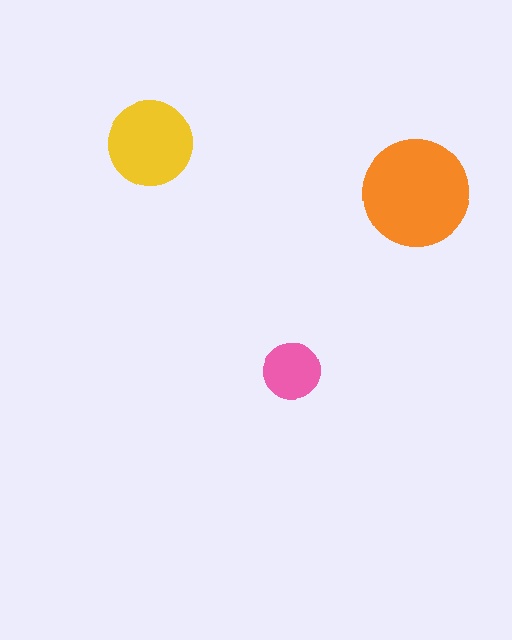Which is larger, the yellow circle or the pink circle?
The yellow one.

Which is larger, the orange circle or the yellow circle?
The orange one.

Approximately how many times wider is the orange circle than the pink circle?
About 2 times wider.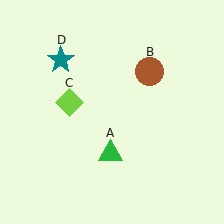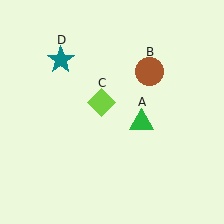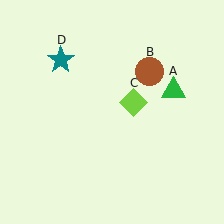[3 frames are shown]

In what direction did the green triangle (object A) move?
The green triangle (object A) moved up and to the right.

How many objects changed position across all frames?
2 objects changed position: green triangle (object A), lime diamond (object C).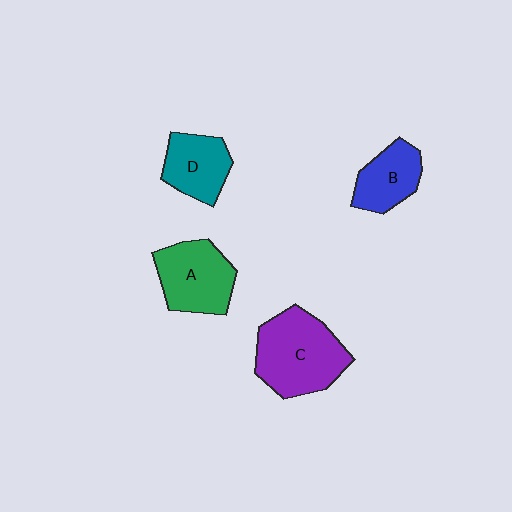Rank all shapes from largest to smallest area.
From largest to smallest: C (purple), A (green), D (teal), B (blue).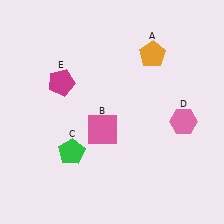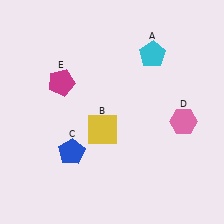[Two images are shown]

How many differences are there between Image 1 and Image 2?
There are 3 differences between the two images.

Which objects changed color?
A changed from orange to cyan. B changed from pink to yellow. C changed from green to blue.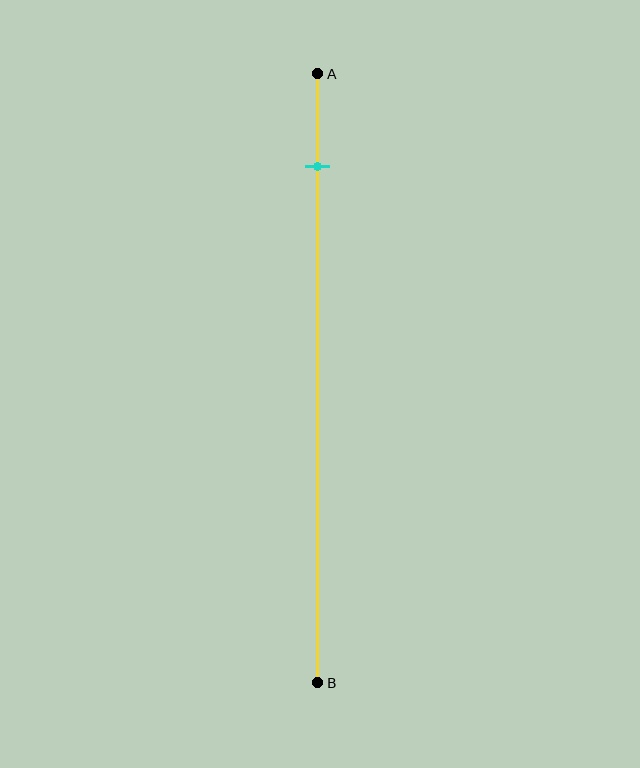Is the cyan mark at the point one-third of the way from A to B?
No, the mark is at about 15% from A, not at the 33% one-third point.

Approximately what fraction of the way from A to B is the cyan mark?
The cyan mark is approximately 15% of the way from A to B.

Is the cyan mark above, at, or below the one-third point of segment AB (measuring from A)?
The cyan mark is above the one-third point of segment AB.